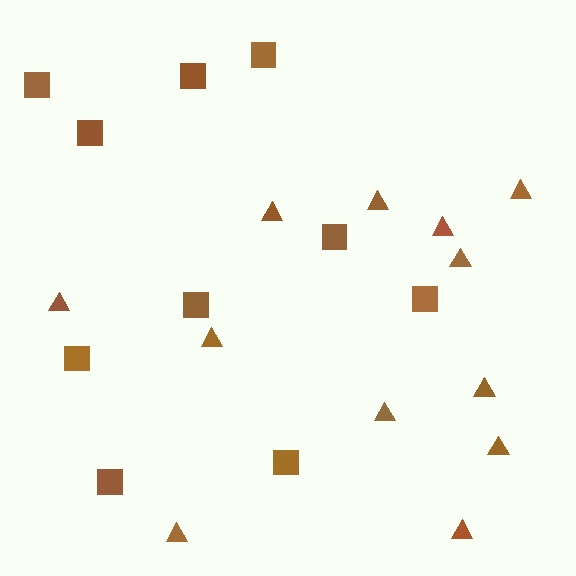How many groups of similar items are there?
There are 2 groups: one group of squares (10) and one group of triangles (12).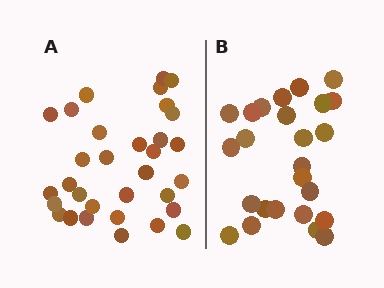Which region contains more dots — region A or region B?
Region A (the left region) has more dots.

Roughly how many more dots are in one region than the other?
Region A has roughly 8 or so more dots than region B.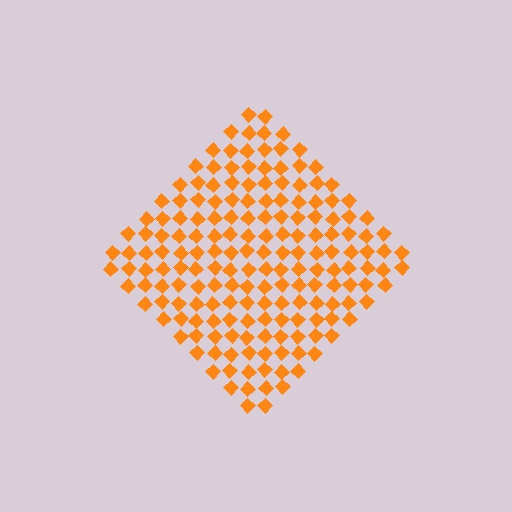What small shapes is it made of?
It is made of small diamonds.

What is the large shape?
The large shape is a diamond.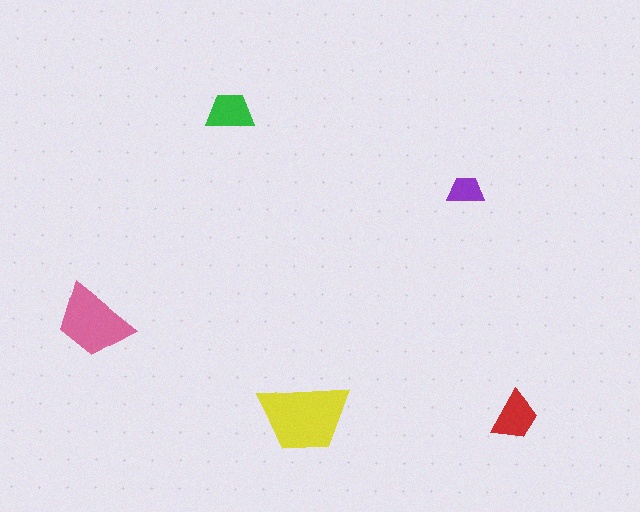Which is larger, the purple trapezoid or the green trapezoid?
The green one.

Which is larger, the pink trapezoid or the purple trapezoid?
The pink one.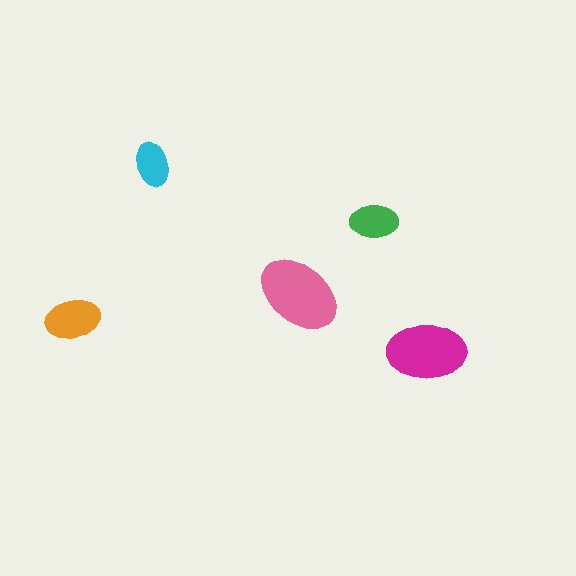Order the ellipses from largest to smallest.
the pink one, the magenta one, the orange one, the green one, the cyan one.